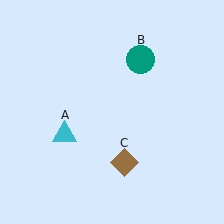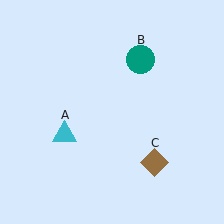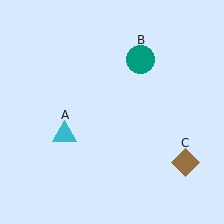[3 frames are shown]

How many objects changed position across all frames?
1 object changed position: brown diamond (object C).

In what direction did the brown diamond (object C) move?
The brown diamond (object C) moved right.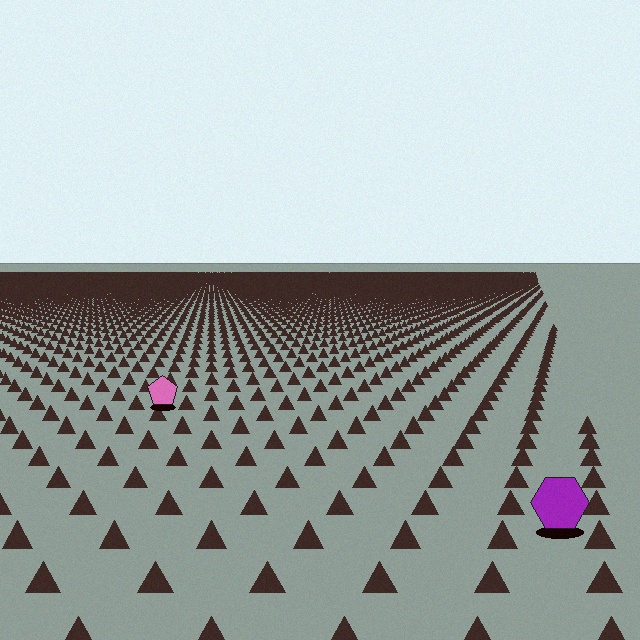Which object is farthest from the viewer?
The pink pentagon is farthest from the viewer. It appears smaller and the ground texture around it is denser.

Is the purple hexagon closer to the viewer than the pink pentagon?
Yes. The purple hexagon is closer — you can tell from the texture gradient: the ground texture is coarser near it.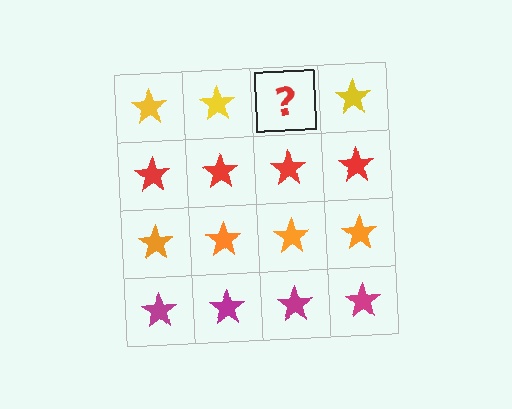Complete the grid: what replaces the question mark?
The question mark should be replaced with a yellow star.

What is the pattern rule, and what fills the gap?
The rule is that each row has a consistent color. The gap should be filled with a yellow star.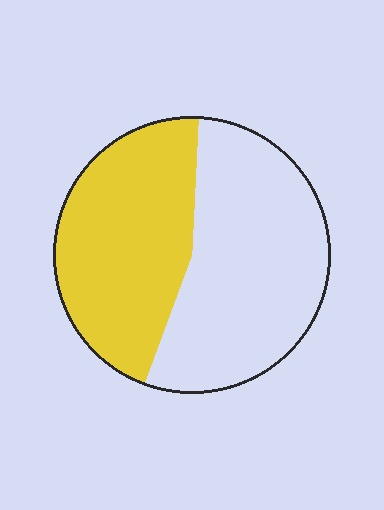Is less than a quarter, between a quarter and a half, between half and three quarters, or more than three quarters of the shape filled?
Between a quarter and a half.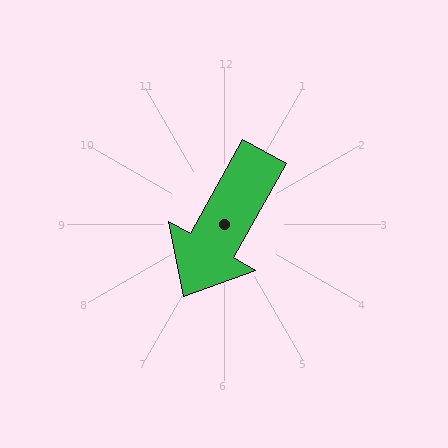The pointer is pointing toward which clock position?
Roughly 7 o'clock.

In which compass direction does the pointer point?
Southwest.